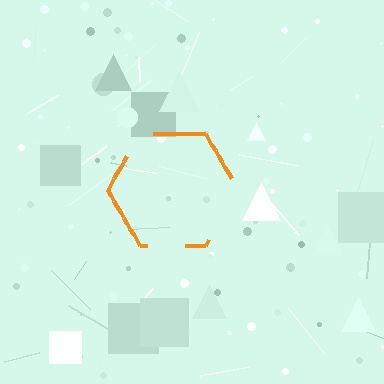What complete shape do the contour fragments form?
The contour fragments form a hexagon.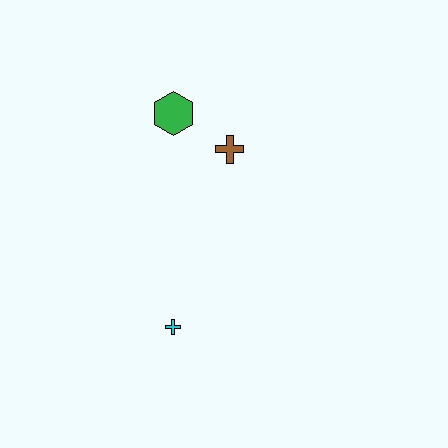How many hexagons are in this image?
There is 1 hexagon.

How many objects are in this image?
There are 3 objects.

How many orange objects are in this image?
There are no orange objects.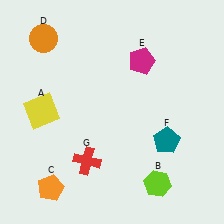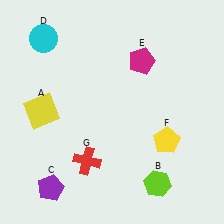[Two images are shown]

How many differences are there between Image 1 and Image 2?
There are 3 differences between the two images.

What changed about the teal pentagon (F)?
In Image 1, F is teal. In Image 2, it changed to yellow.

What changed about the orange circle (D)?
In Image 1, D is orange. In Image 2, it changed to cyan.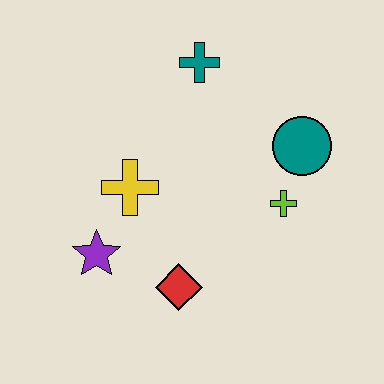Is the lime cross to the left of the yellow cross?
No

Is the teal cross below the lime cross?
No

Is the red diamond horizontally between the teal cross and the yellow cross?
Yes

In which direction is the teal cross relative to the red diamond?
The teal cross is above the red diamond.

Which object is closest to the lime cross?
The teal circle is closest to the lime cross.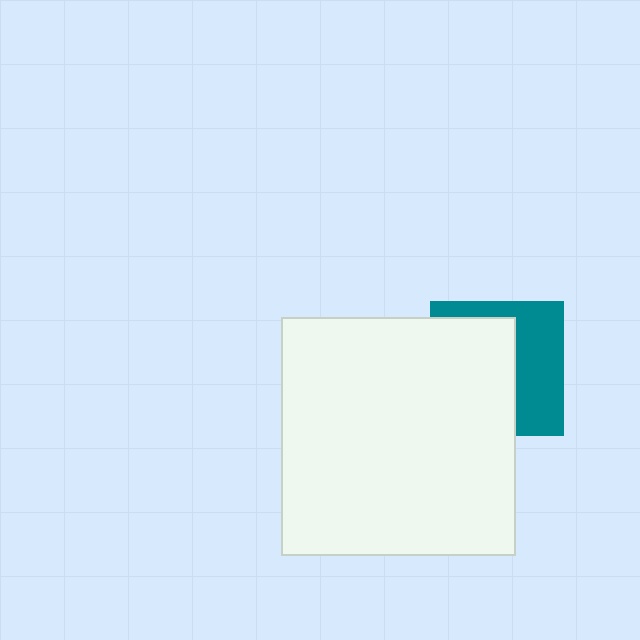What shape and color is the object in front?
The object in front is a white rectangle.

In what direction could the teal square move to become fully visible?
The teal square could move right. That would shift it out from behind the white rectangle entirely.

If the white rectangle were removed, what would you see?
You would see the complete teal square.